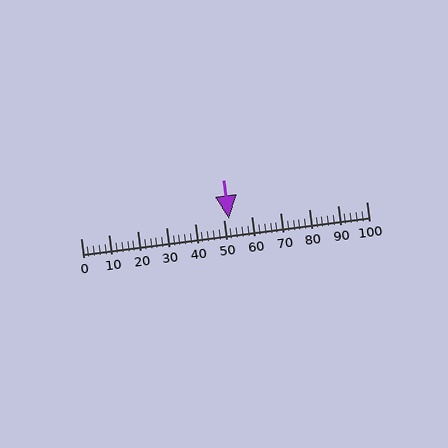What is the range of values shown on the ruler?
The ruler shows values from 0 to 100.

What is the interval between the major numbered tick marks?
The major tick marks are spaced 10 units apart.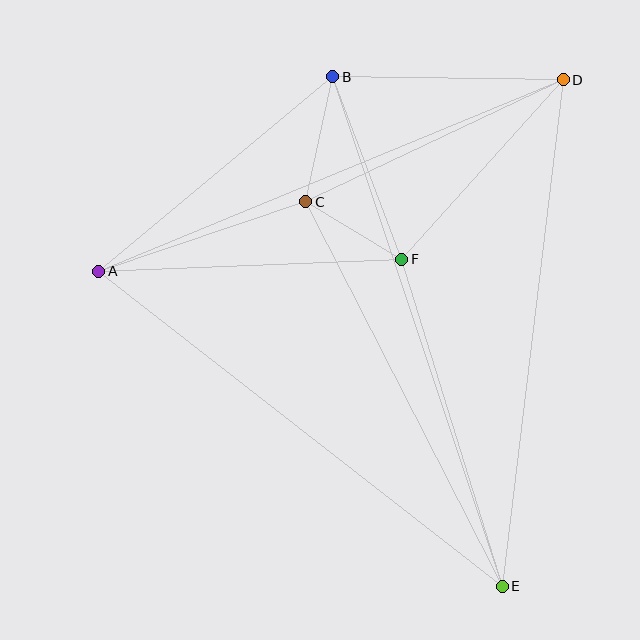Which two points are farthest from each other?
Points B and E are farthest from each other.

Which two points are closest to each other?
Points C and F are closest to each other.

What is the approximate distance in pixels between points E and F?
The distance between E and F is approximately 342 pixels.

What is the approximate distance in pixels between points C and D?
The distance between C and D is approximately 285 pixels.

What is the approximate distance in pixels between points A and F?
The distance between A and F is approximately 303 pixels.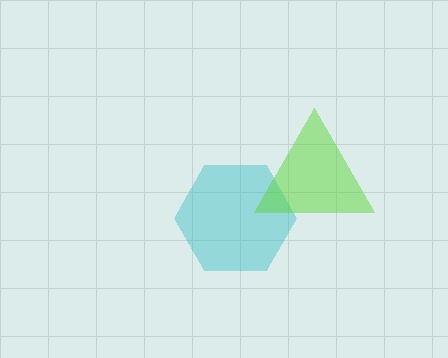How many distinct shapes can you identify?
There are 2 distinct shapes: a cyan hexagon, a lime triangle.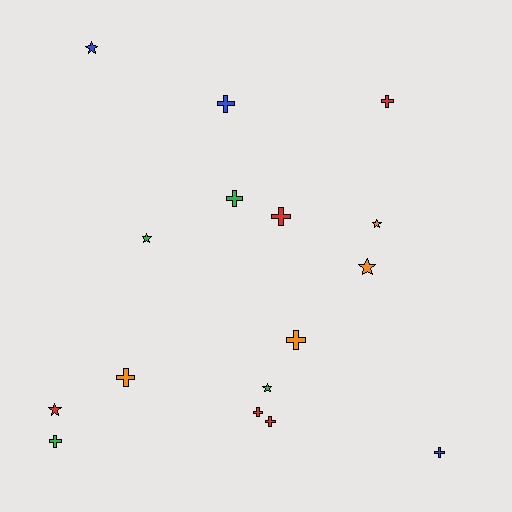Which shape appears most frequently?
Cross, with 10 objects.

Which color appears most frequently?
Red, with 5 objects.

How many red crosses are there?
There are 4 red crosses.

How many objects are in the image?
There are 16 objects.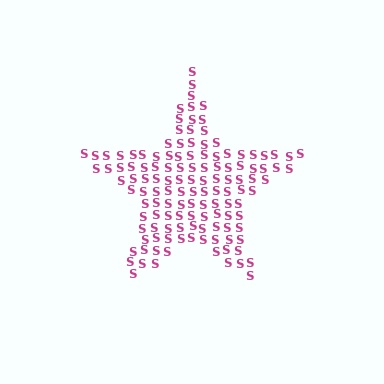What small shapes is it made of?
It is made of small letter S's.